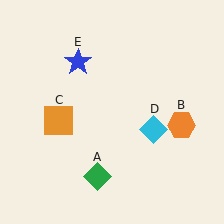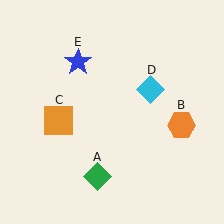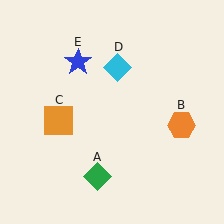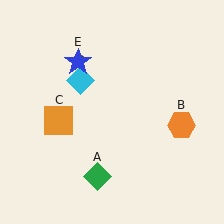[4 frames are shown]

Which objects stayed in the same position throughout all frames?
Green diamond (object A) and orange hexagon (object B) and orange square (object C) and blue star (object E) remained stationary.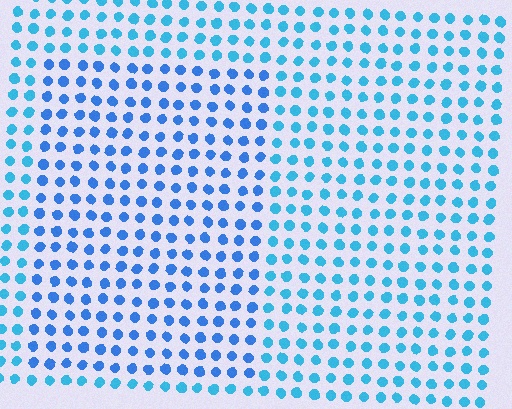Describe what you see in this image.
The image is filled with small cyan elements in a uniform arrangement. A rectangle-shaped region is visible where the elements are tinted to a slightly different hue, forming a subtle color boundary.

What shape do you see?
I see a rectangle.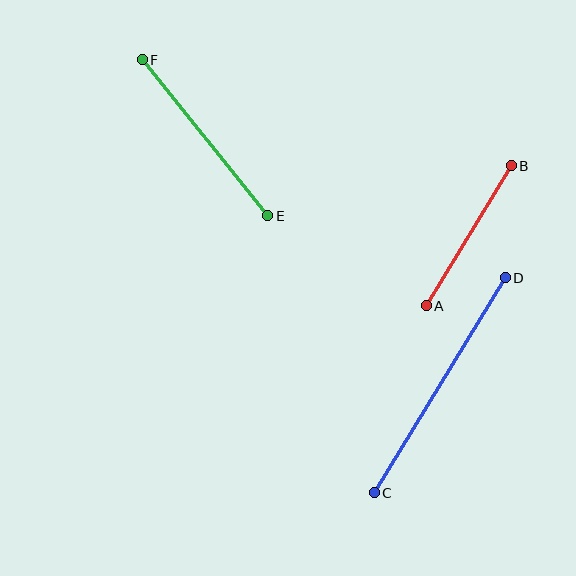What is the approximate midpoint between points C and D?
The midpoint is at approximately (440, 385) pixels.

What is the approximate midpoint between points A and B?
The midpoint is at approximately (469, 236) pixels.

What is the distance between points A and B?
The distance is approximately 164 pixels.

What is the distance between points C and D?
The distance is approximately 252 pixels.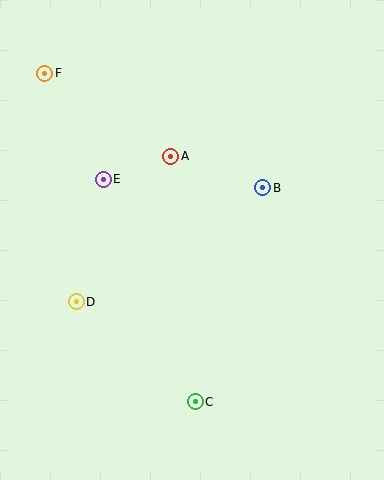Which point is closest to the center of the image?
Point A at (170, 156) is closest to the center.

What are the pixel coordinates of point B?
Point B is at (263, 188).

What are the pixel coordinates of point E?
Point E is at (103, 179).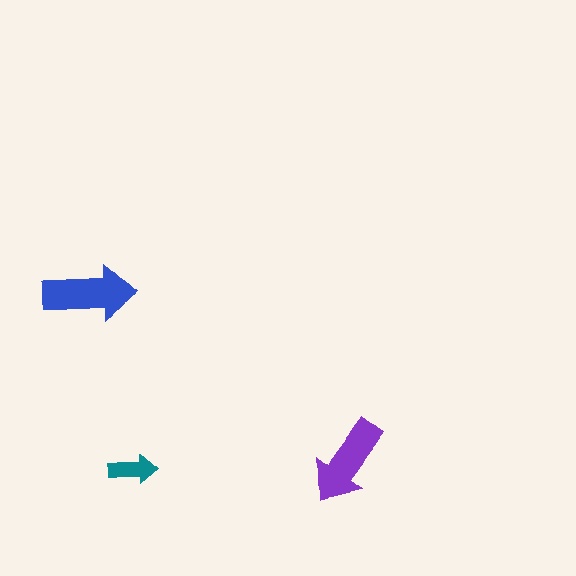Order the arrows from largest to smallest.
the blue one, the purple one, the teal one.